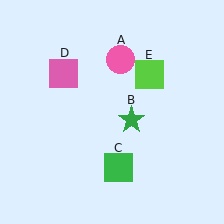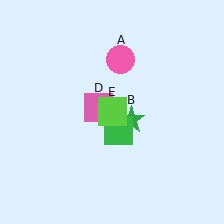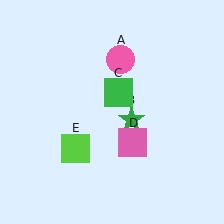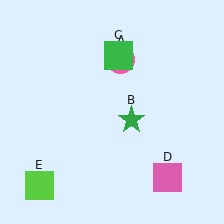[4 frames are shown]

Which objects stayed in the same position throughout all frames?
Pink circle (object A) and green star (object B) remained stationary.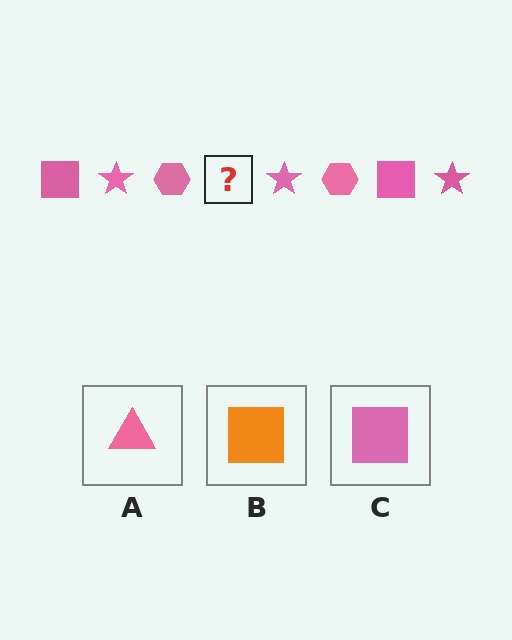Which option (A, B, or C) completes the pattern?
C.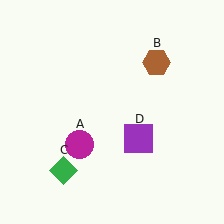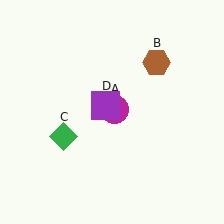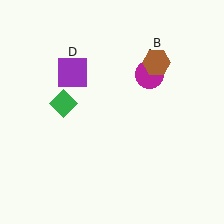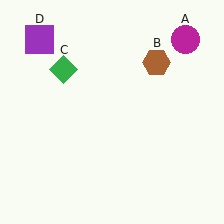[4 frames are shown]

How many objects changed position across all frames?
3 objects changed position: magenta circle (object A), green diamond (object C), purple square (object D).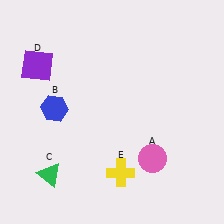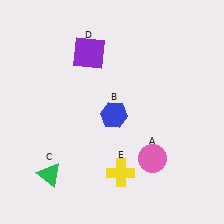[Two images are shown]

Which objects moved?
The objects that moved are: the blue hexagon (B), the purple square (D).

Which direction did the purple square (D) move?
The purple square (D) moved right.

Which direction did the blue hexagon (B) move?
The blue hexagon (B) moved right.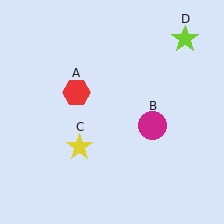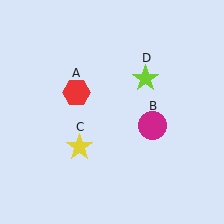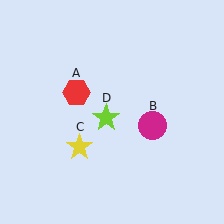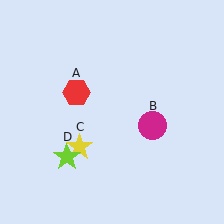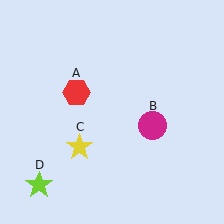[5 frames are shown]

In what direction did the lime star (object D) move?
The lime star (object D) moved down and to the left.